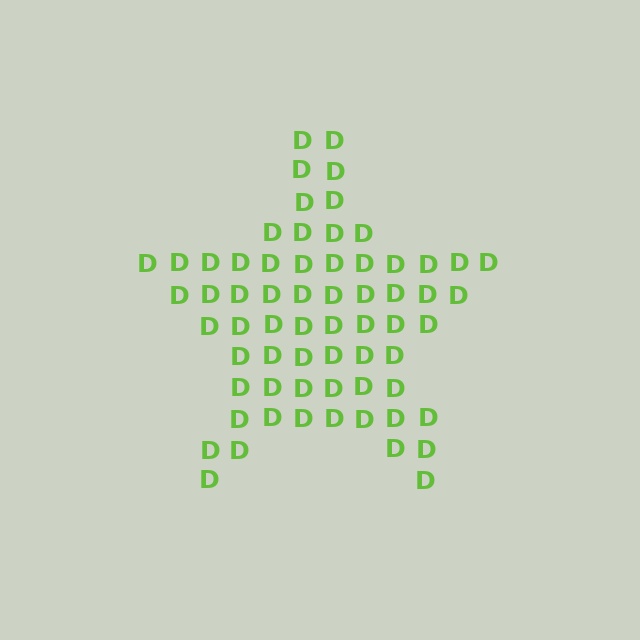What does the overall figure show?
The overall figure shows a star.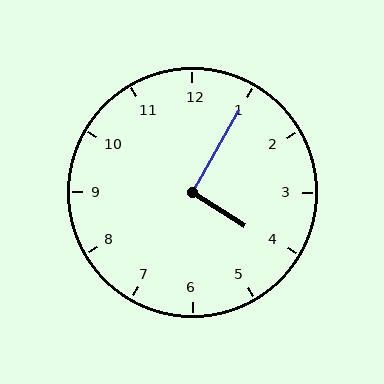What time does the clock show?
4:05.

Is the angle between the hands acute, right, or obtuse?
It is right.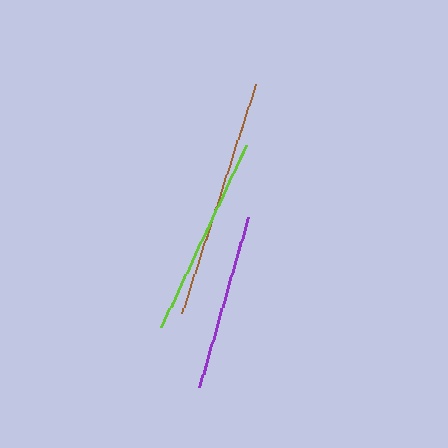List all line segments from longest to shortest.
From longest to shortest: brown, lime, purple.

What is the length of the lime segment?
The lime segment is approximately 201 pixels long.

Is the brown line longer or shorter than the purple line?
The brown line is longer than the purple line.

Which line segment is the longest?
The brown line is the longest at approximately 240 pixels.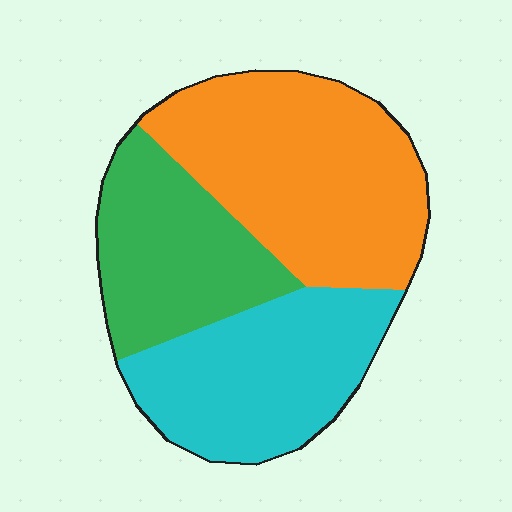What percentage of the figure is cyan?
Cyan covers roughly 30% of the figure.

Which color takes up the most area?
Orange, at roughly 40%.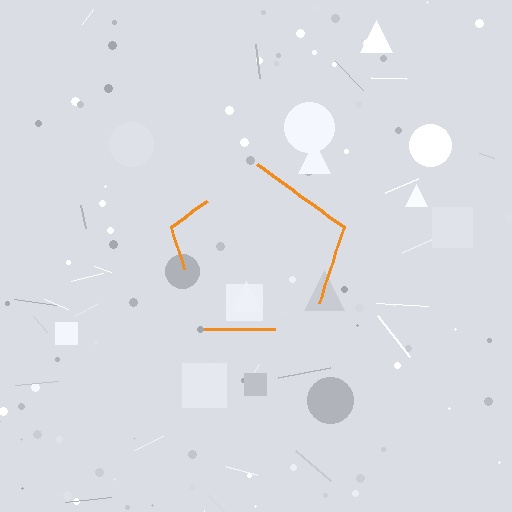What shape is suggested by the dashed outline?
The dashed outline suggests a pentagon.